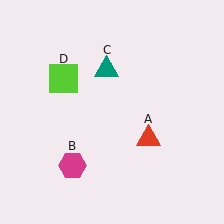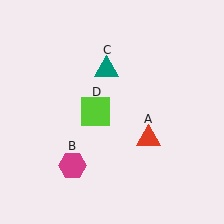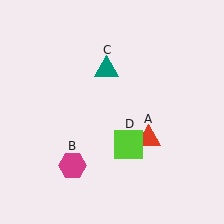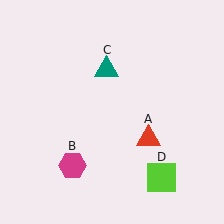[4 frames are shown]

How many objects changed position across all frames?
1 object changed position: lime square (object D).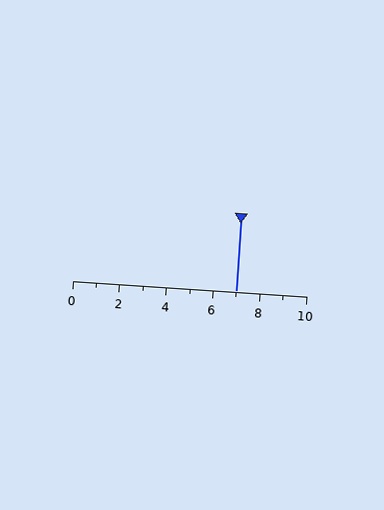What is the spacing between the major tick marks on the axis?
The major ticks are spaced 2 apart.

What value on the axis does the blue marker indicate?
The marker indicates approximately 7.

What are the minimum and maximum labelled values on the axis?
The axis runs from 0 to 10.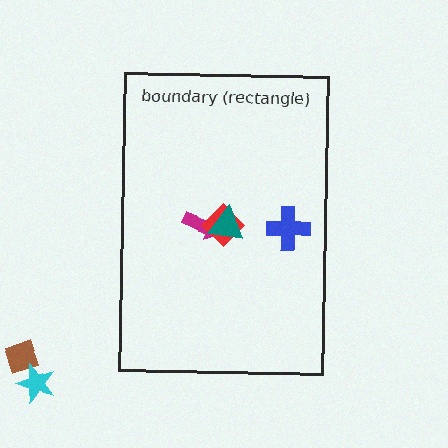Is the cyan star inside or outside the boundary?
Outside.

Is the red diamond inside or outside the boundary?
Inside.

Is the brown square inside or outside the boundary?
Outside.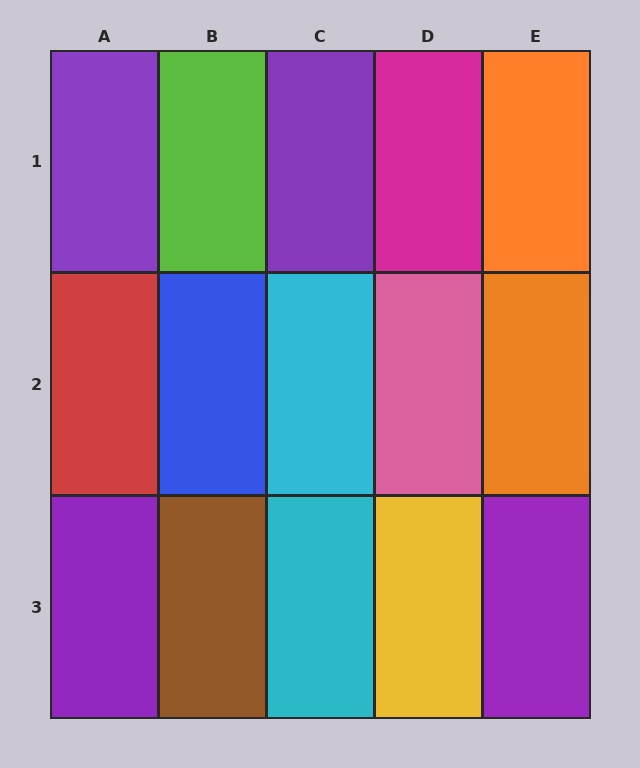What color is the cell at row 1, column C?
Purple.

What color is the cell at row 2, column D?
Pink.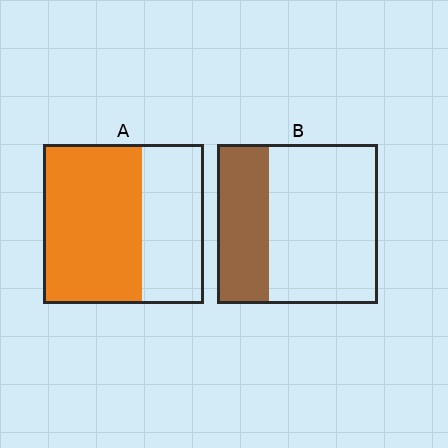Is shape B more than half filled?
No.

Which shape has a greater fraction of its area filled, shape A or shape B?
Shape A.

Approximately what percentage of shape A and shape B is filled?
A is approximately 60% and B is approximately 30%.